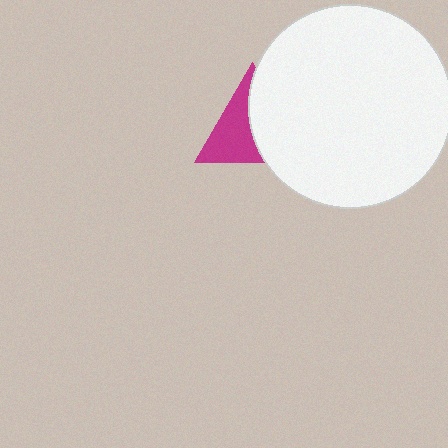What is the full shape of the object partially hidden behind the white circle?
The partially hidden object is a magenta triangle.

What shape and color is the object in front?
The object in front is a white circle.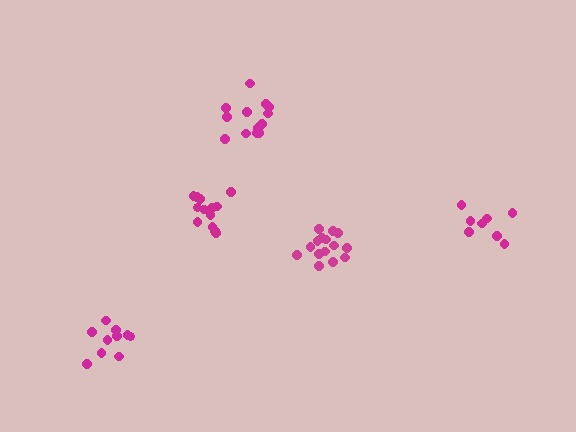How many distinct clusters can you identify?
There are 5 distinct clusters.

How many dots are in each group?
Group 1: 15 dots, Group 2: 10 dots, Group 3: 13 dots, Group 4: 13 dots, Group 5: 9 dots (60 total).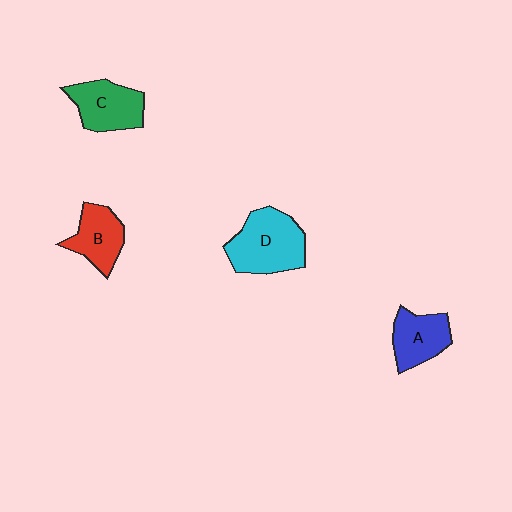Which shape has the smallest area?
Shape B (red).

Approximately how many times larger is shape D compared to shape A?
Approximately 1.5 times.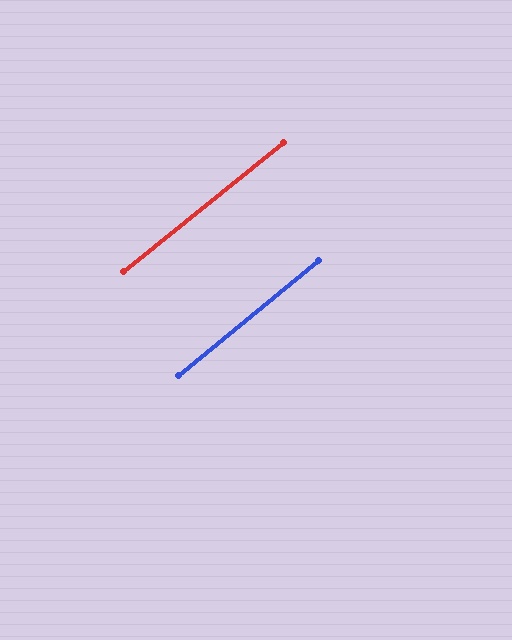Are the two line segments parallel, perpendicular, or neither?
Parallel — their directions differ by only 0.8°.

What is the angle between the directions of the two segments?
Approximately 1 degree.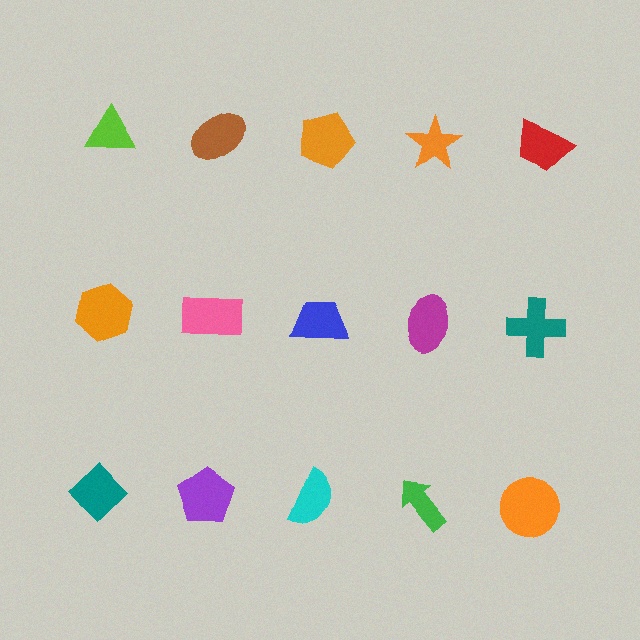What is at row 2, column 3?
A blue trapezoid.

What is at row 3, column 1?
A teal diamond.